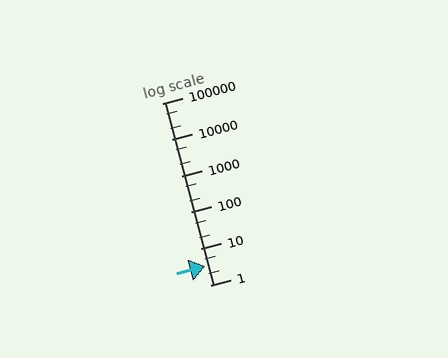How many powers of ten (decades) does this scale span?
The scale spans 5 decades, from 1 to 100000.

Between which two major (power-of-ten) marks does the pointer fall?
The pointer is between 1 and 10.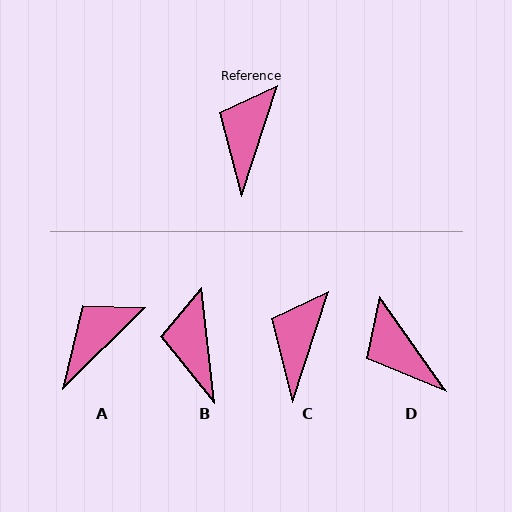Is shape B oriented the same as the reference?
No, it is off by about 25 degrees.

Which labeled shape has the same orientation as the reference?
C.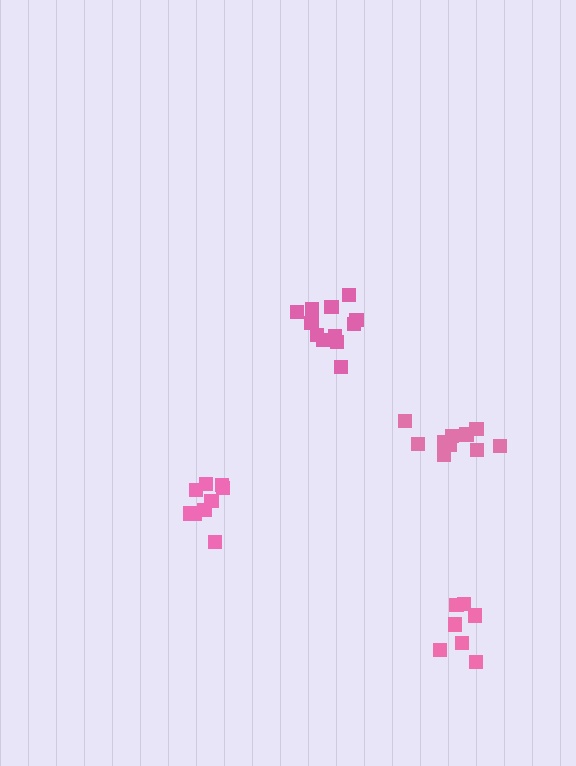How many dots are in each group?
Group 1: 9 dots, Group 2: 12 dots, Group 3: 7 dots, Group 4: 12 dots (40 total).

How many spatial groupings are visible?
There are 4 spatial groupings.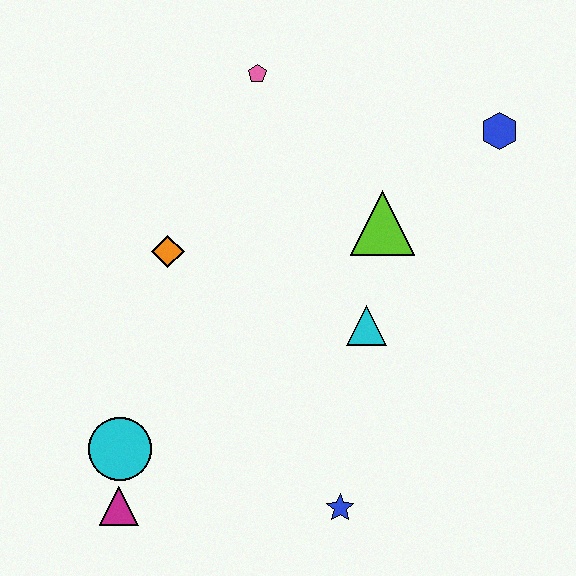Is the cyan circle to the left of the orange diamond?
Yes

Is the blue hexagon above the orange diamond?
Yes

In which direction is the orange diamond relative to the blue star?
The orange diamond is above the blue star.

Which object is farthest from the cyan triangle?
The magenta triangle is farthest from the cyan triangle.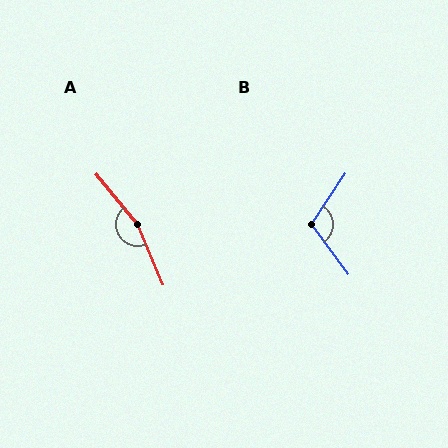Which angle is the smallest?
B, at approximately 110 degrees.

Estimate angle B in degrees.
Approximately 110 degrees.